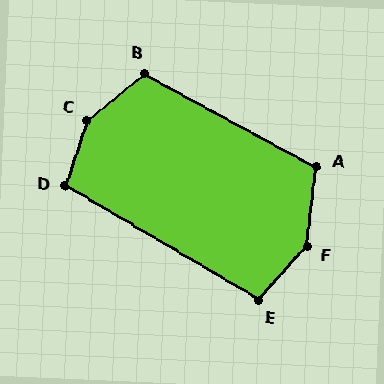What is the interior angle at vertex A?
Approximately 111 degrees (obtuse).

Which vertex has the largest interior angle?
C, at approximately 147 degrees.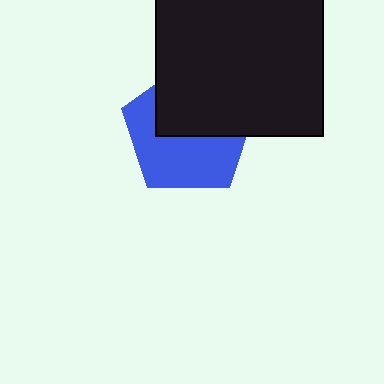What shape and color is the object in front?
The object in front is a black square.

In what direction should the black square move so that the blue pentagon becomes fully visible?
The black square should move up. That is the shortest direction to clear the overlap and leave the blue pentagon fully visible.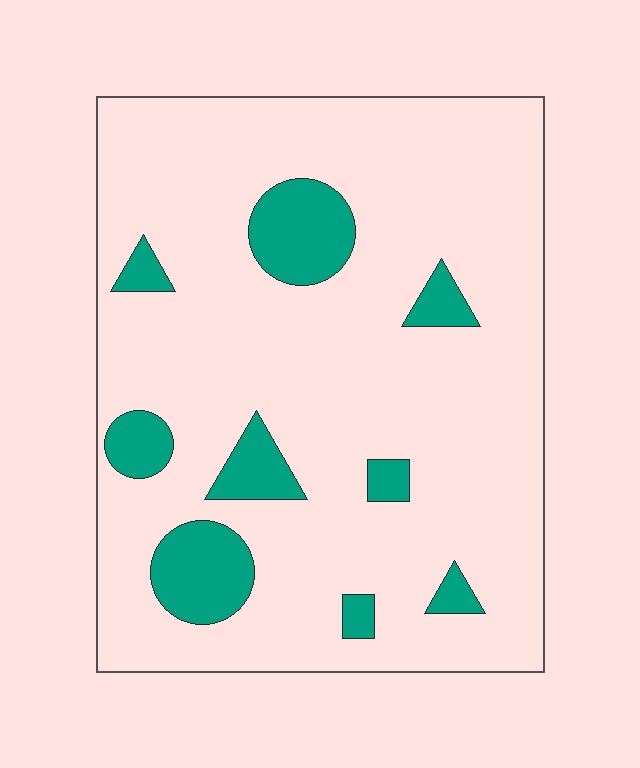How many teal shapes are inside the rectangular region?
9.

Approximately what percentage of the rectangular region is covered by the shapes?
Approximately 15%.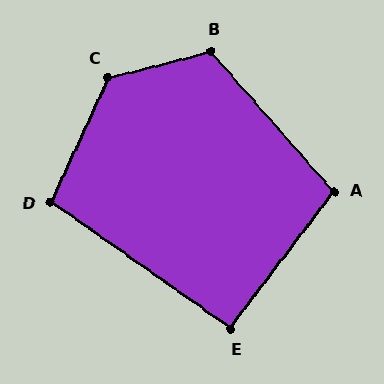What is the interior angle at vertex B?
Approximately 117 degrees (obtuse).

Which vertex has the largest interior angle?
C, at approximately 129 degrees.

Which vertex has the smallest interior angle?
E, at approximately 92 degrees.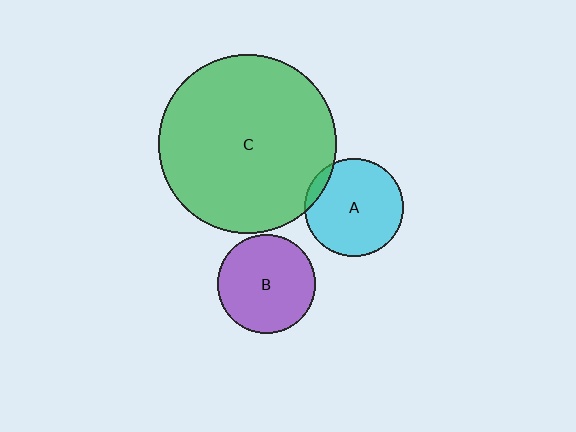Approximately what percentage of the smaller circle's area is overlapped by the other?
Approximately 10%.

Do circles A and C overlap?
Yes.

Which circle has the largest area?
Circle C (green).